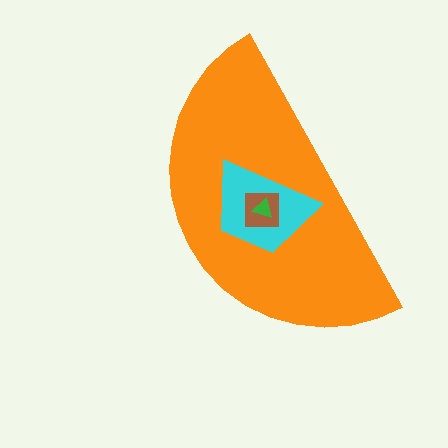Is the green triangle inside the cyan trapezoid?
Yes.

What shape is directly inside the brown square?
The green triangle.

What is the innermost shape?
The green triangle.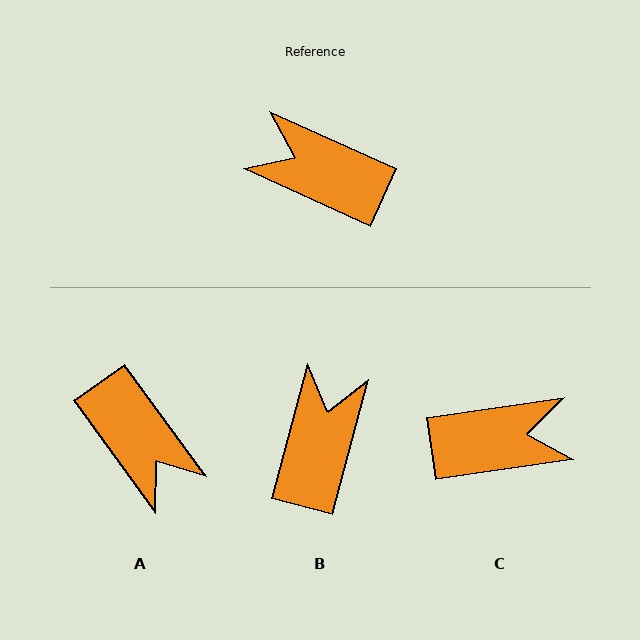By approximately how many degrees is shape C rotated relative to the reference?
Approximately 147 degrees clockwise.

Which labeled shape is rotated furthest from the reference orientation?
A, about 150 degrees away.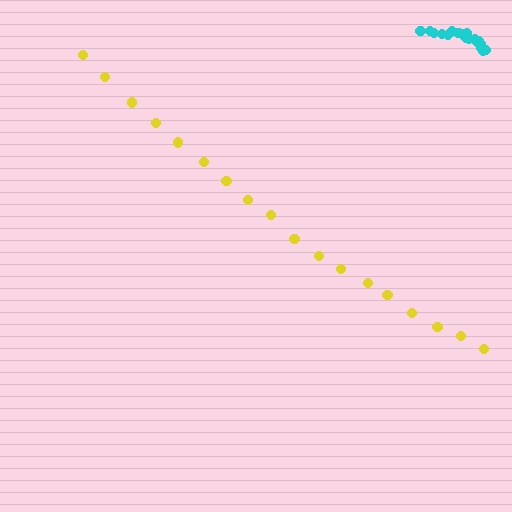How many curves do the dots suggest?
There are 2 distinct paths.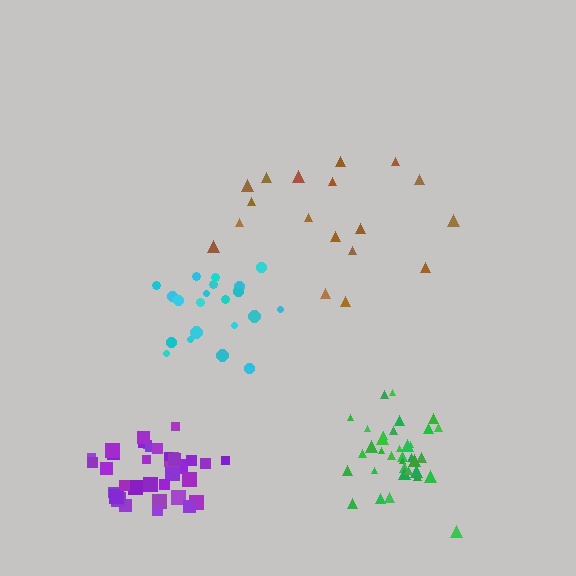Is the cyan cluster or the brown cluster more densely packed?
Cyan.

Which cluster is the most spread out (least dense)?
Brown.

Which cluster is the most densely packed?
Purple.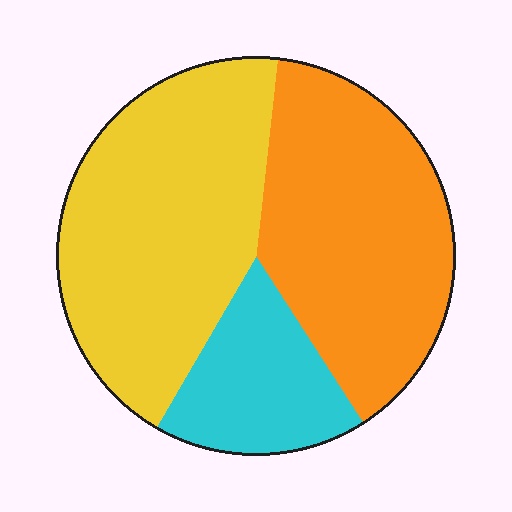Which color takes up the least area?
Cyan, at roughly 15%.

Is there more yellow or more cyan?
Yellow.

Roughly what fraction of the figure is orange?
Orange covers 39% of the figure.